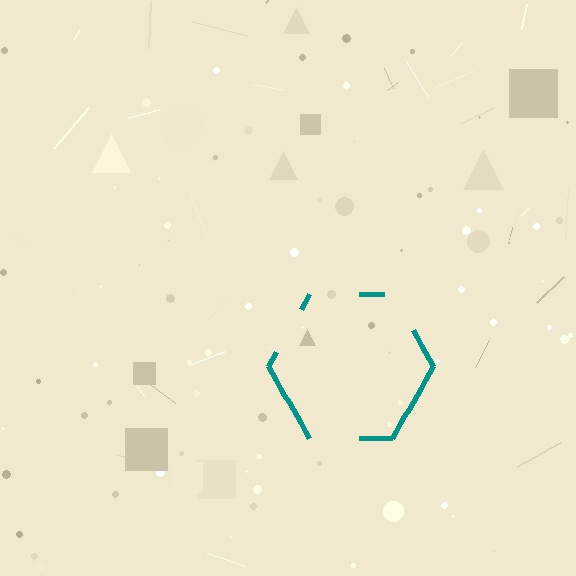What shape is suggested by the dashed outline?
The dashed outline suggests a hexagon.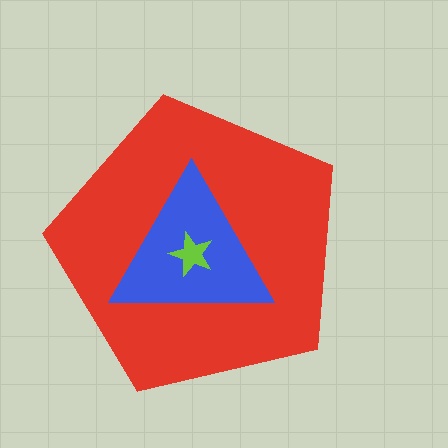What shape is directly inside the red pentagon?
The blue triangle.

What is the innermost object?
The lime star.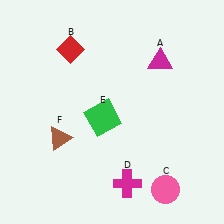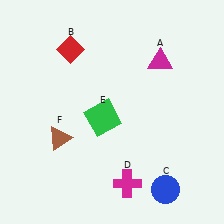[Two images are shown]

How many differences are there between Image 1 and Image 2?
There is 1 difference between the two images.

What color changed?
The circle (C) changed from pink in Image 1 to blue in Image 2.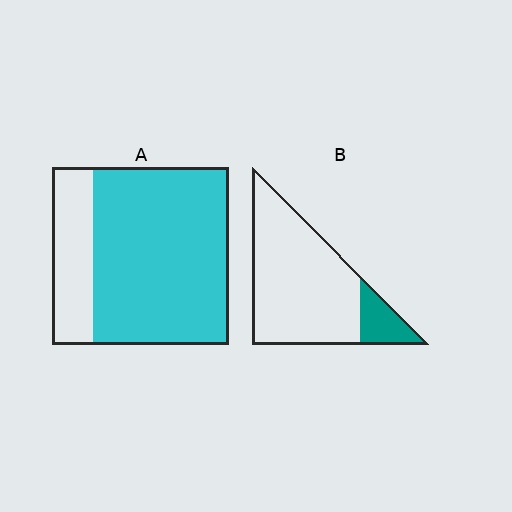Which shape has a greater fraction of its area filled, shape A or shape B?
Shape A.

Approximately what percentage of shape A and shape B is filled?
A is approximately 75% and B is approximately 15%.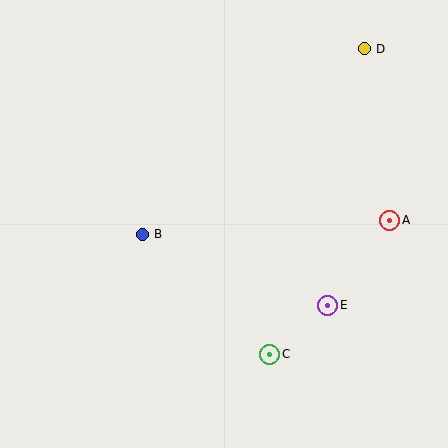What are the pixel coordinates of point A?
Point A is at (390, 220).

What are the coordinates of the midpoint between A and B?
The midpoint between A and B is at (266, 227).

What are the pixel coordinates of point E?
Point E is at (328, 305).